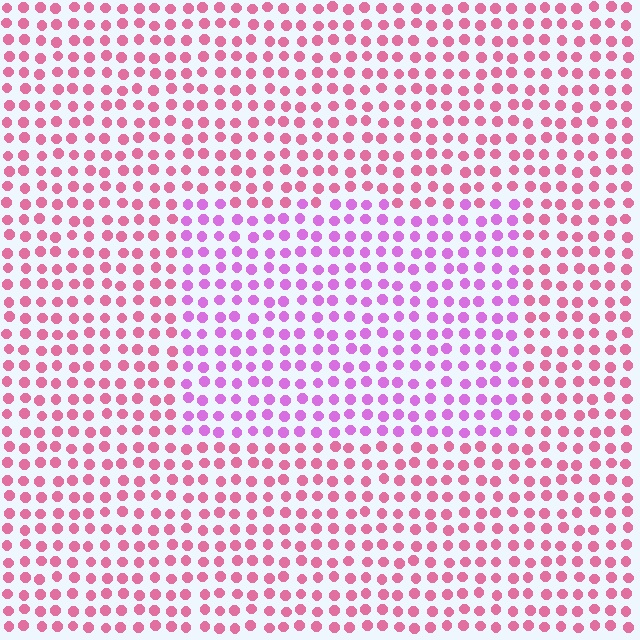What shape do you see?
I see a rectangle.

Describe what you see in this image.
The image is filled with small pink elements in a uniform arrangement. A rectangle-shaped region is visible where the elements are tinted to a slightly different hue, forming a subtle color boundary.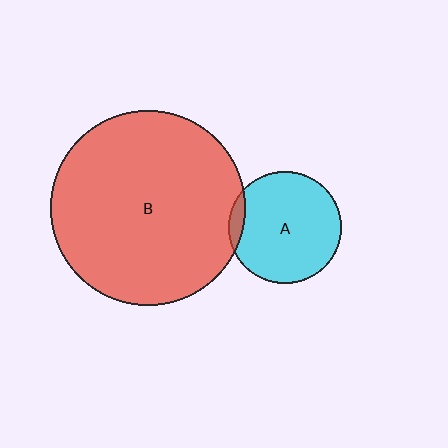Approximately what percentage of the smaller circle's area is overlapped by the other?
Approximately 5%.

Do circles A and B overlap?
Yes.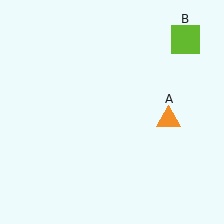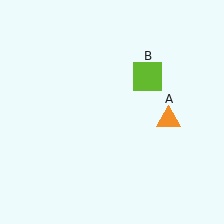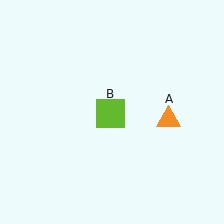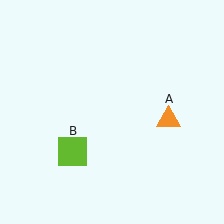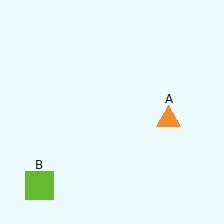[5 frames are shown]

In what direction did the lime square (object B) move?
The lime square (object B) moved down and to the left.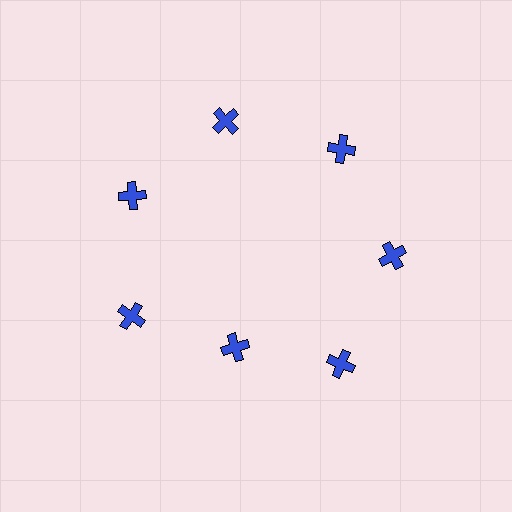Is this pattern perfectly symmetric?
No. The 7 blue crosses are arranged in a ring, but one element near the 6 o'clock position is pulled inward toward the center, breaking the 7-fold rotational symmetry.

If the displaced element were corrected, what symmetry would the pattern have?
It would have 7-fold rotational symmetry — the pattern would map onto itself every 51 degrees.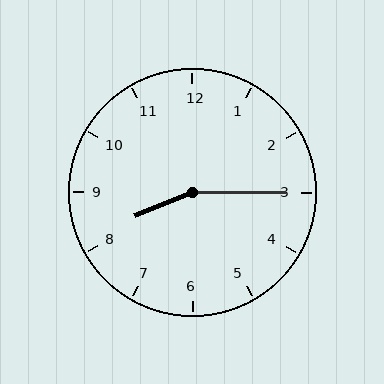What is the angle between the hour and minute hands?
Approximately 158 degrees.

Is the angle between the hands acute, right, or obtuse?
It is obtuse.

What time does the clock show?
8:15.